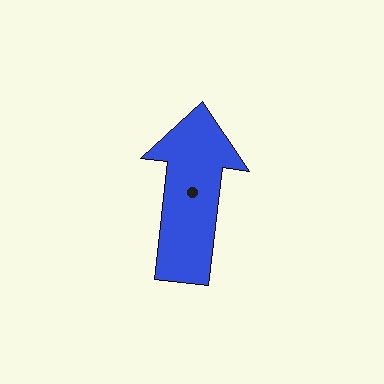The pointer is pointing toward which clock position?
Roughly 12 o'clock.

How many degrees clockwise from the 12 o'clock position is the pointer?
Approximately 6 degrees.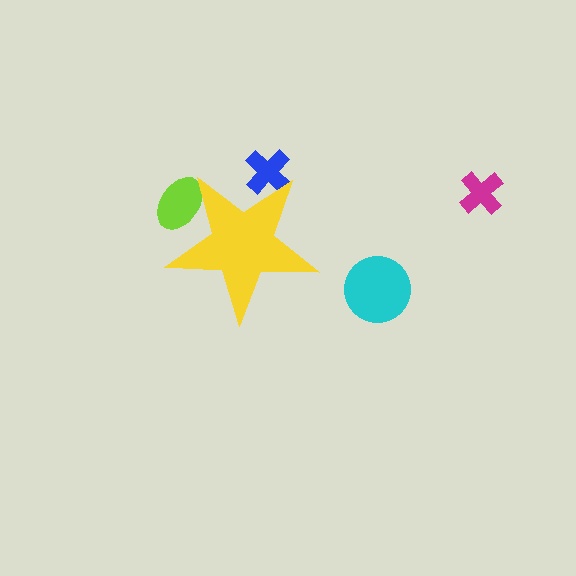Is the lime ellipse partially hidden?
Yes, the lime ellipse is partially hidden behind the yellow star.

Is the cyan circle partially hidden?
No, the cyan circle is fully visible.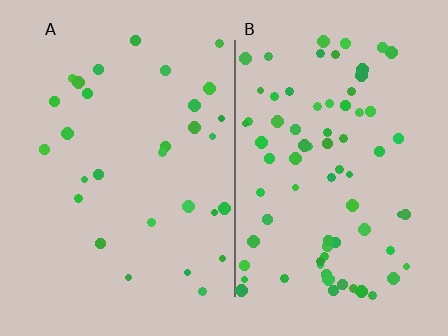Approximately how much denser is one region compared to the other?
Approximately 2.5× — region B over region A.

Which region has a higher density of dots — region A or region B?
B (the right).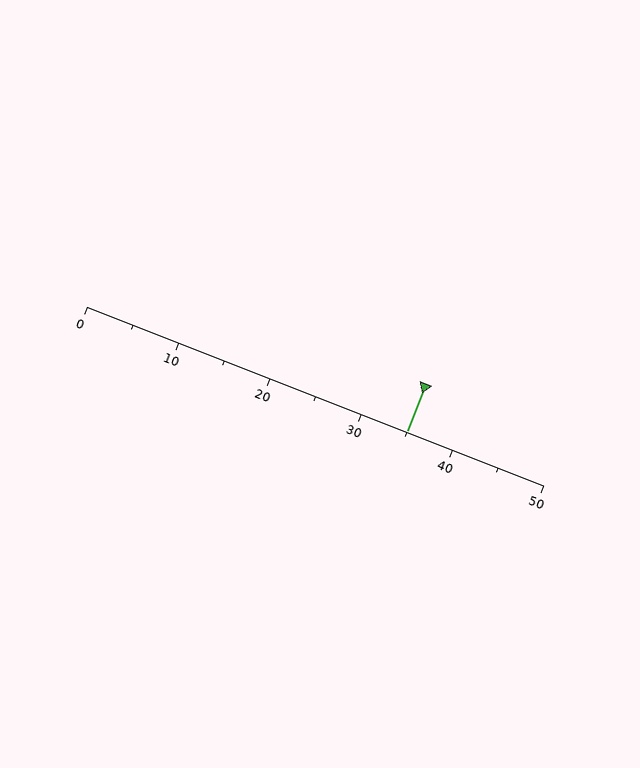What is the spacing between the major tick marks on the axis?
The major ticks are spaced 10 apart.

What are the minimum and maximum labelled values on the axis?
The axis runs from 0 to 50.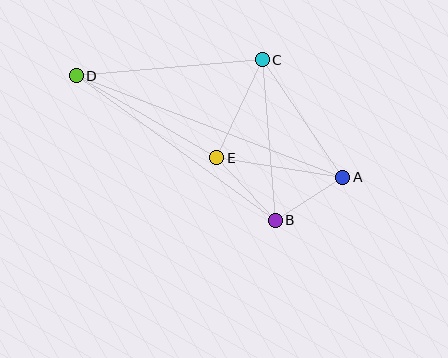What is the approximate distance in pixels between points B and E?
The distance between B and E is approximately 86 pixels.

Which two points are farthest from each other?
Points A and D are farthest from each other.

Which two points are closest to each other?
Points A and B are closest to each other.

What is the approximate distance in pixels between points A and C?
The distance between A and C is approximately 142 pixels.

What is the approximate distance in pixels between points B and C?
The distance between B and C is approximately 161 pixels.